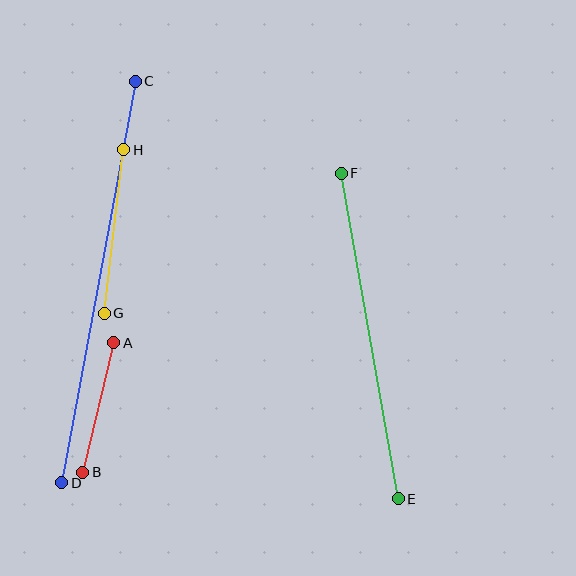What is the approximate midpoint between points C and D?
The midpoint is at approximately (98, 282) pixels.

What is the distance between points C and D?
The distance is approximately 408 pixels.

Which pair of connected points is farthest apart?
Points C and D are farthest apart.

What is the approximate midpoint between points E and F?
The midpoint is at approximately (370, 336) pixels.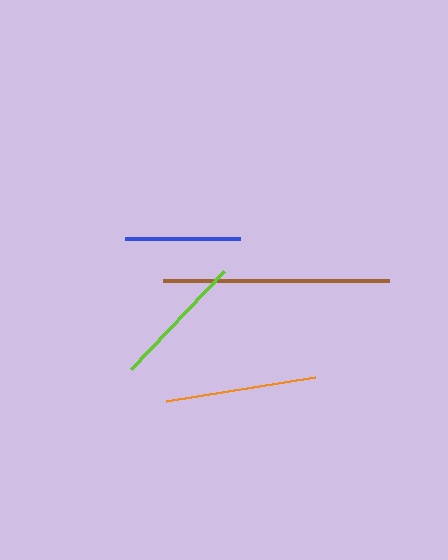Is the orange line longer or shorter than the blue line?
The orange line is longer than the blue line.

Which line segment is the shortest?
The blue line is the shortest at approximately 115 pixels.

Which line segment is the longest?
The brown line is the longest at approximately 226 pixels.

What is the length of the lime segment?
The lime segment is approximately 135 pixels long.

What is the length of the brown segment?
The brown segment is approximately 226 pixels long.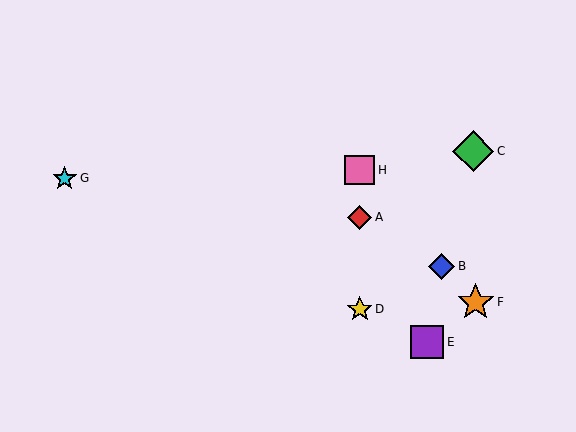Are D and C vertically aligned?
No, D is at x≈360 and C is at x≈473.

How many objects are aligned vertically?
3 objects (A, D, H) are aligned vertically.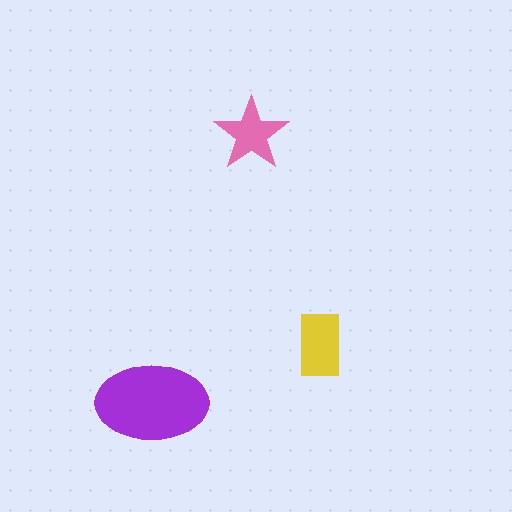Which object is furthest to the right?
The yellow rectangle is rightmost.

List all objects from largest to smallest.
The purple ellipse, the yellow rectangle, the pink star.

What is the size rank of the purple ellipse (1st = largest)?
1st.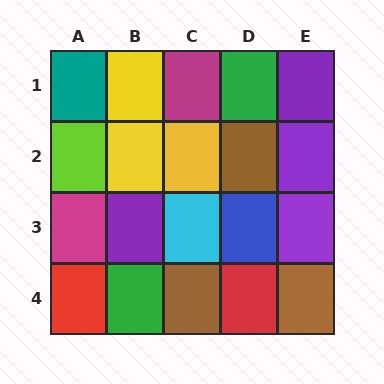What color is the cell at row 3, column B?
Purple.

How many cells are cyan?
1 cell is cyan.